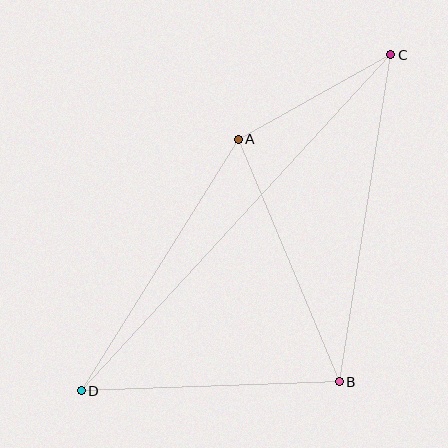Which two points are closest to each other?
Points A and C are closest to each other.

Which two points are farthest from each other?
Points C and D are farthest from each other.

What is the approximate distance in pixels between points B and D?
The distance between B and D is approximately 258 pixels.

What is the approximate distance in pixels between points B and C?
The distance between B and C is approximately 331 pixels.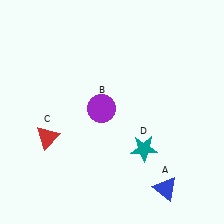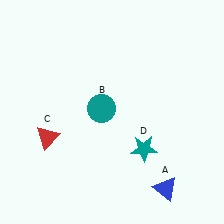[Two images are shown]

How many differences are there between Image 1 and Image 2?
There is 1 difference between the two images.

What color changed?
The circle (B) changed from purple in Image 1 to teal in Image 2.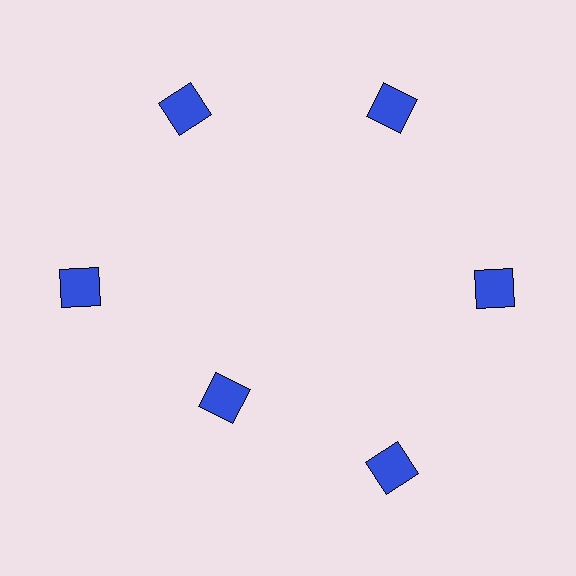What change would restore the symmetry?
The symmetry would be restored by moving it outward, back onto the ring so that all 6 squares sit at equal angles and equal distance from the center.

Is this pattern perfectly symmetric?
No. The 6 blue squares are arranged in a ring, but one element near the 7 o'clock position is pulled inward toward the center, breaking the 6-fold rotational symmetry.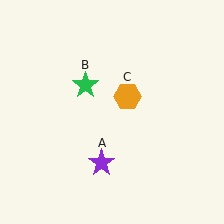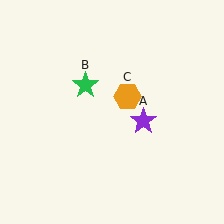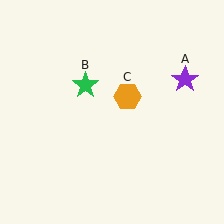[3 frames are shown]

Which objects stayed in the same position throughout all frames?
Green star (object B) and orange hexagon (object C) remained stationary.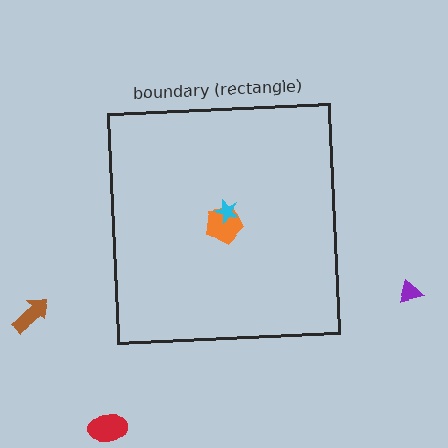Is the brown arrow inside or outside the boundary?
Outside.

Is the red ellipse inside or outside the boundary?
Outside.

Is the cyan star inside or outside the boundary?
Inside.